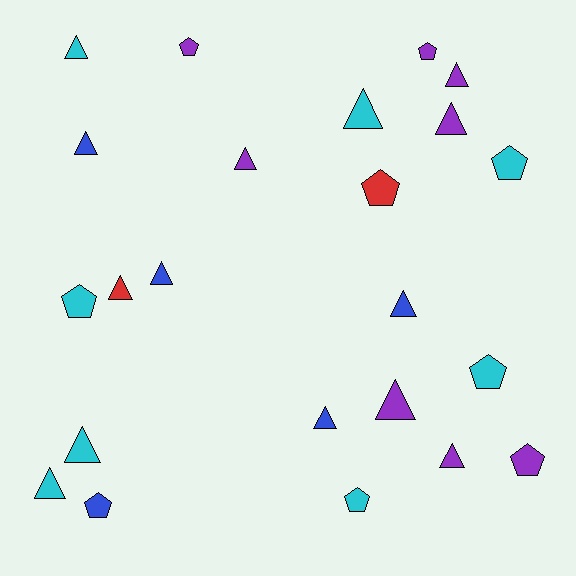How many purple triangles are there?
There are 5 purple triangles.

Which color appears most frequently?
Cyan, with 8 objects.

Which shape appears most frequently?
Triangle, with 14 objects.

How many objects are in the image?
There are 23 objects.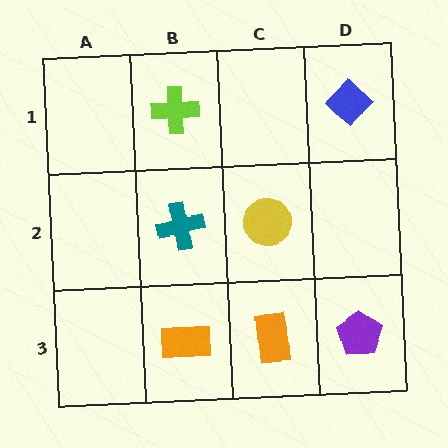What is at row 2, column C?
A yellow circle.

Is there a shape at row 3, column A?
No, that cell is empty.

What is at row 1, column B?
A lime cross.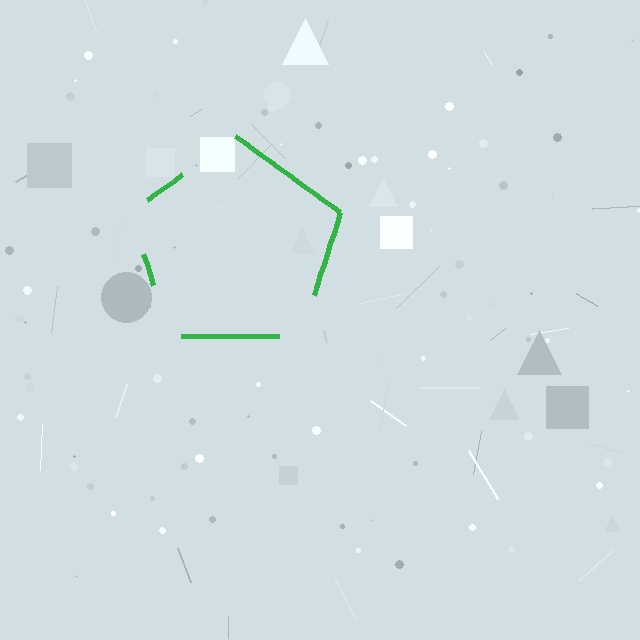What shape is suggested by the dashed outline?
The dashed outline suggests a pentagon.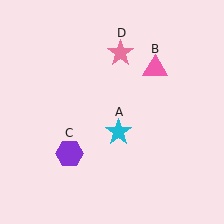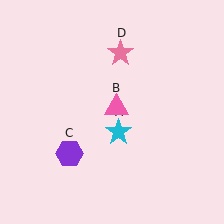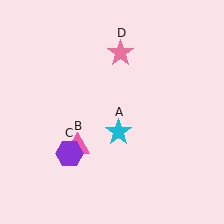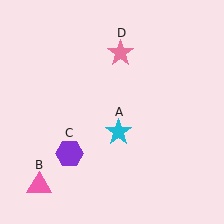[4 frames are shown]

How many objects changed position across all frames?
1 object changed position: pink triangle (object B).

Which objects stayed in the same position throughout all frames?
Cyan star (object A) and purple hexagon (object C) and pink star (object D) remained stationary.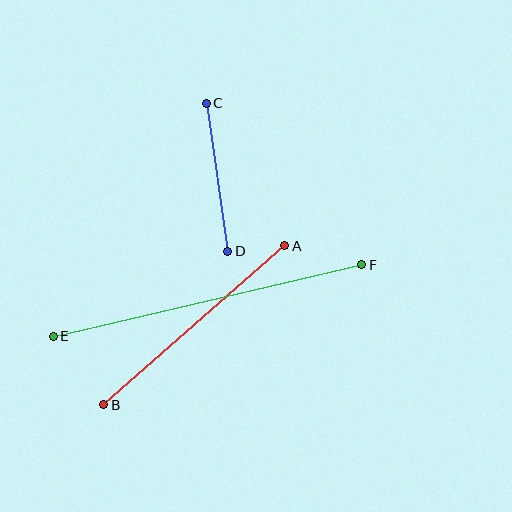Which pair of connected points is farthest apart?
Points E and F are farthest apart.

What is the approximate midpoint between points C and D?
The midpoint is at approximately (217, 177) pixels.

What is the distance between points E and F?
The distance is approximately 316 pixels.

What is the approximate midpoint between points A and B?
The midpoint is at approximately (194, 325) pixels.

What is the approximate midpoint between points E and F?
The midpoint is at approximately (208, 300) pixels.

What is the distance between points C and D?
The distance is approximately 150 pixels.